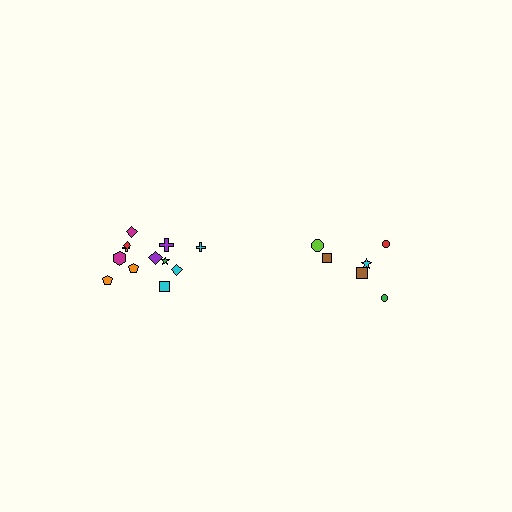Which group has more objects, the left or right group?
The left group.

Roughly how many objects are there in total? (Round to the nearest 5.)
Roughly 20 objects in total.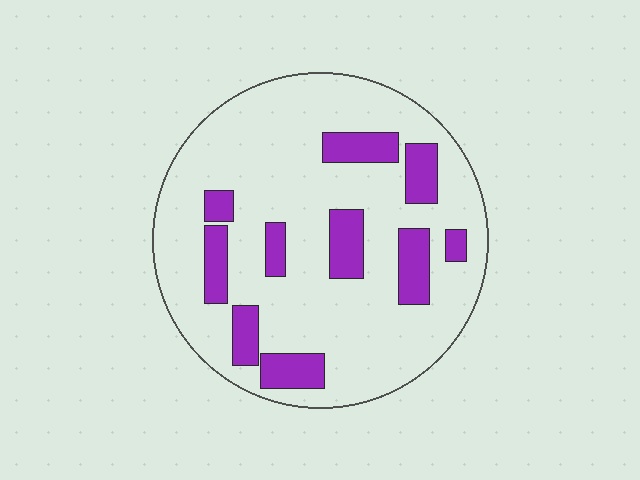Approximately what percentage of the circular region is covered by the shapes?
Approximately 20%.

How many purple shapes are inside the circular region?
10.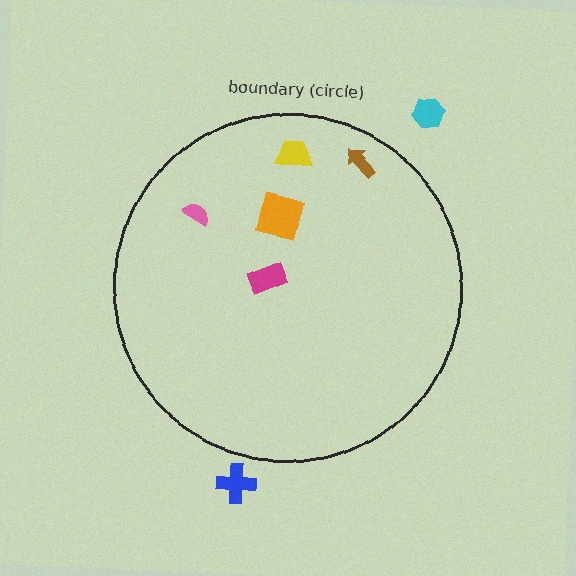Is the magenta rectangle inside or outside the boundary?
Inside.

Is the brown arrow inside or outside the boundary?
Inside.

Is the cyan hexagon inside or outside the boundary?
Outside.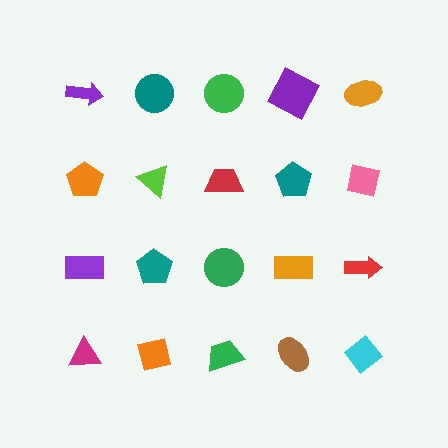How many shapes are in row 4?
5 shapes.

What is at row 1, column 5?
An orange ellipse.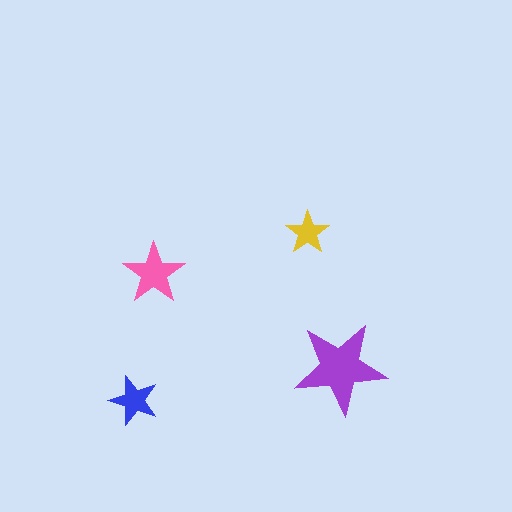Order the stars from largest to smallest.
the purple one, the pink one, the blue one, the yellow one.